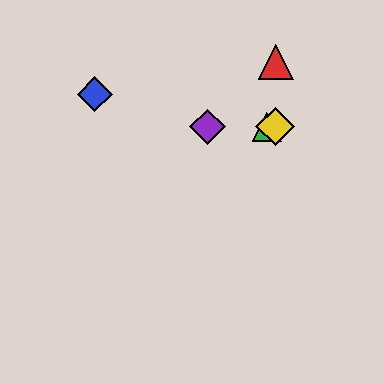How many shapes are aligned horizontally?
3 shapes (the green triangle, the yellow diamond, the purple diamond) are aligned horizontally.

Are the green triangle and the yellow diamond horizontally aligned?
Yes, both are at y≈127.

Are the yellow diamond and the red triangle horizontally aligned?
No, the yellow diamond is at y≈127 and the red triangle is at y≈62.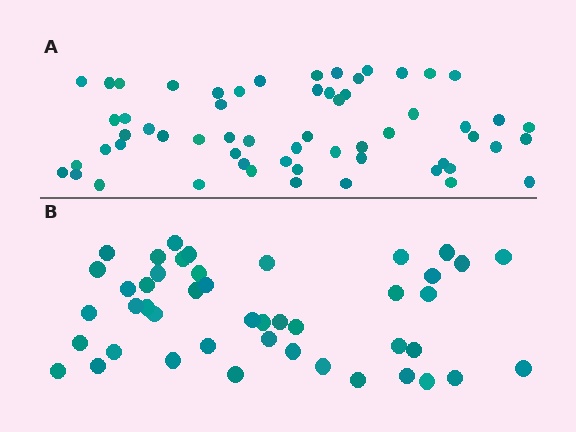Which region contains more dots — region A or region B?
Region A (the top region) has more dots.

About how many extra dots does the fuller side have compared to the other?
Region A has approximately 15 more dots than region B.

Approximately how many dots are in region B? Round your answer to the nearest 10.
About 40 dots. (The exact count is 45, which rounds to 40.)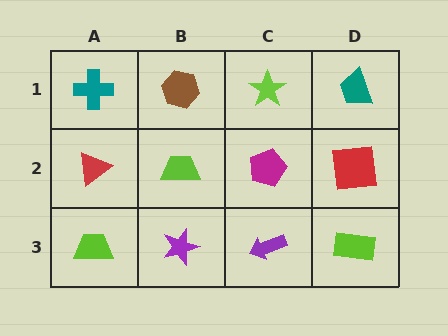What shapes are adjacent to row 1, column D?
A red square (row 2, column D), a lime star (row 1, column C).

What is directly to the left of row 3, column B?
A lime trapezoid.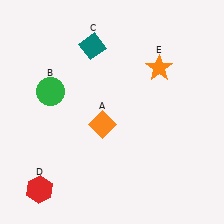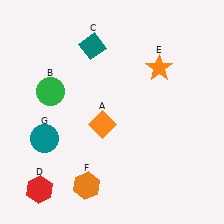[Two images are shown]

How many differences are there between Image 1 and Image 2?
There are 2 differences between the two images.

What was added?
An orange hexagon (F), a teal circle (G) were added in Image 2.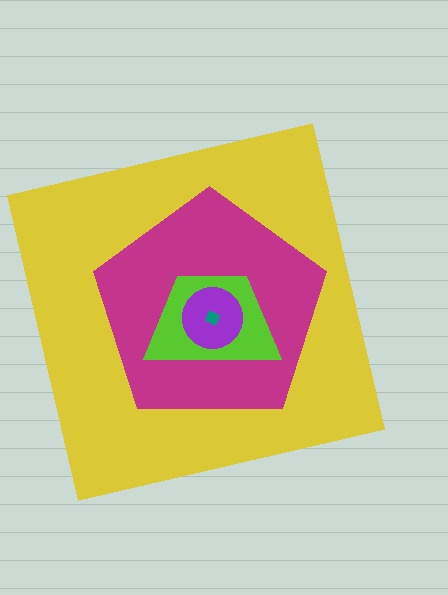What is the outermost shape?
The yellow square.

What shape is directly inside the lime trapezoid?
The purple circle.